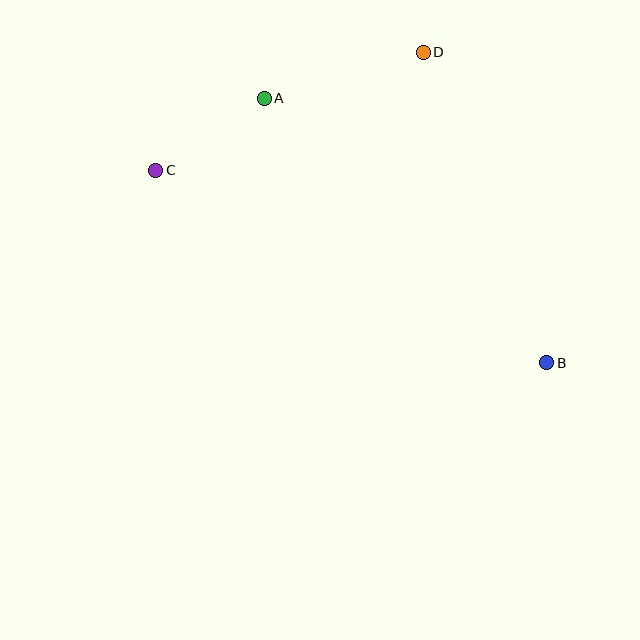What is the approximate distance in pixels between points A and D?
The distance between A and D is approximately 166 pixels.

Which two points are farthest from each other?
Points B and C are farthest from each other.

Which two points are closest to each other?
Points A and C are closest to each other.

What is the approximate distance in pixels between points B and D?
The distance between B and D is approximately 334 pixels.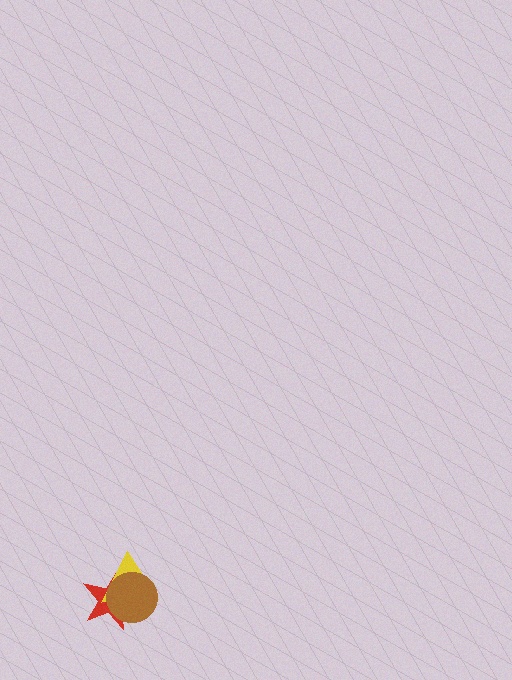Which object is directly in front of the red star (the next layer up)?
The yellow triangle is directly in front of the red star.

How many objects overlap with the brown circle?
2 objects overlap with the brown circle.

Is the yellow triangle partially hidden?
Yes, it is partially covered by another shape.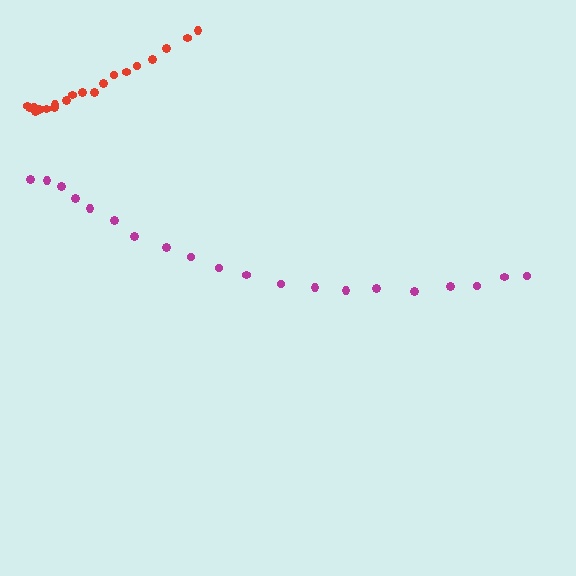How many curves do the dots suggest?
There are 2 distinct paths.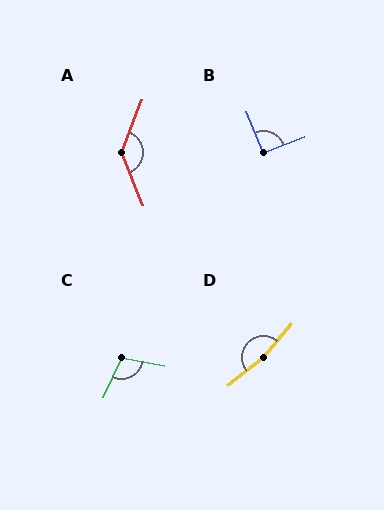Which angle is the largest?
D, at approximately 169 degrees.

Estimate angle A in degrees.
Approximately 137 degrees.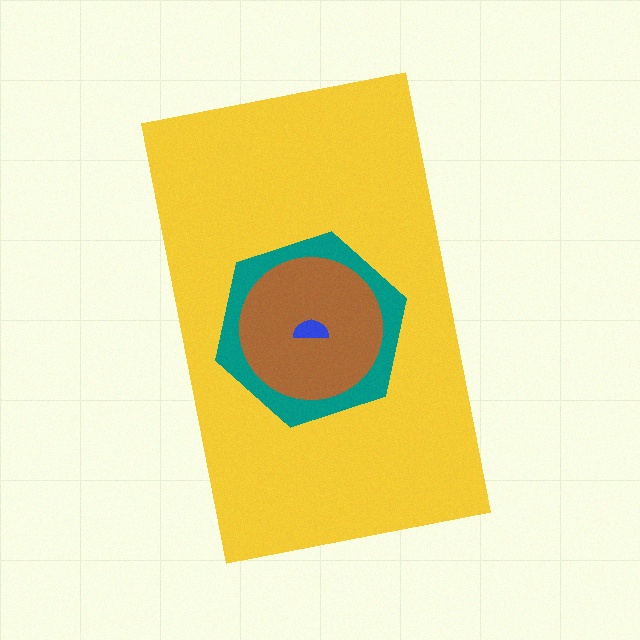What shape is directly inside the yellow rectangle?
The teal hexagon.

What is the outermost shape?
The yellow rectangle.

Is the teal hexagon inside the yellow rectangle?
Yes.